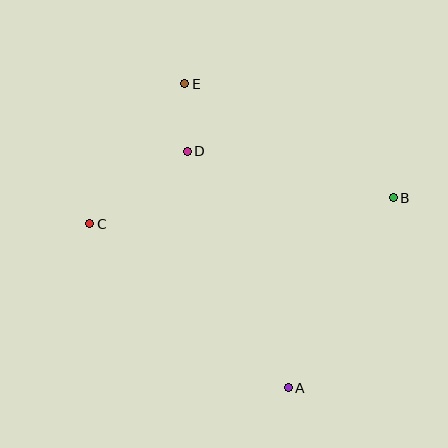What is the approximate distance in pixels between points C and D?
The distance between C and D is approximately 122 pixels.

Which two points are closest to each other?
Points D and E are closest to each other.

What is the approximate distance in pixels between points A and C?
The distance between A and C is approximately 258 pixels.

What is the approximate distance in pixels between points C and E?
The distance between C and E is approximately 169 pixels.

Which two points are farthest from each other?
Points A and E are farthest from each other.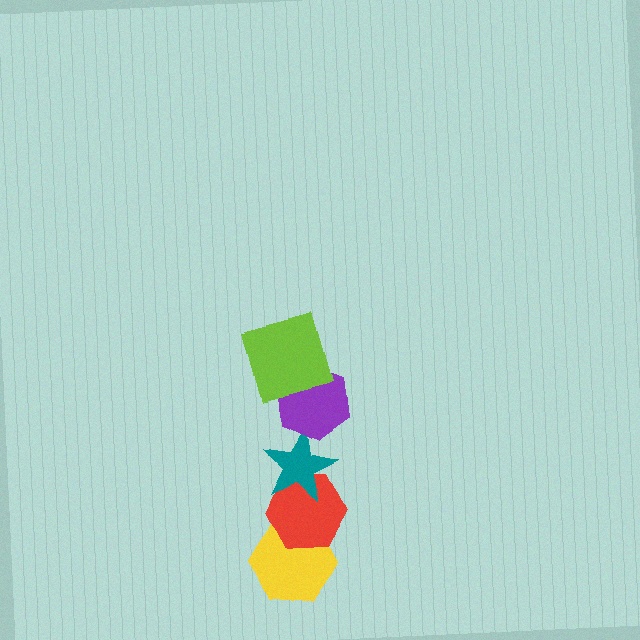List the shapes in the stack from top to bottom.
From top to bottom: the lime square, the purple hexagon, the teal star, the red hexagon, the yellow hexagon.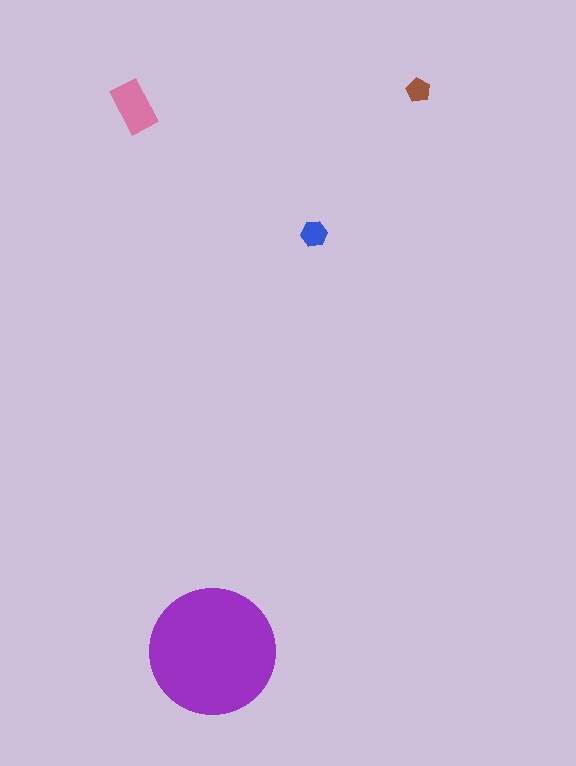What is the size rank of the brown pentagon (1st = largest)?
4th.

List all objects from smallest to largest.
The brown pentagon, the blue hexagon, the pink rectangle, the purple circle.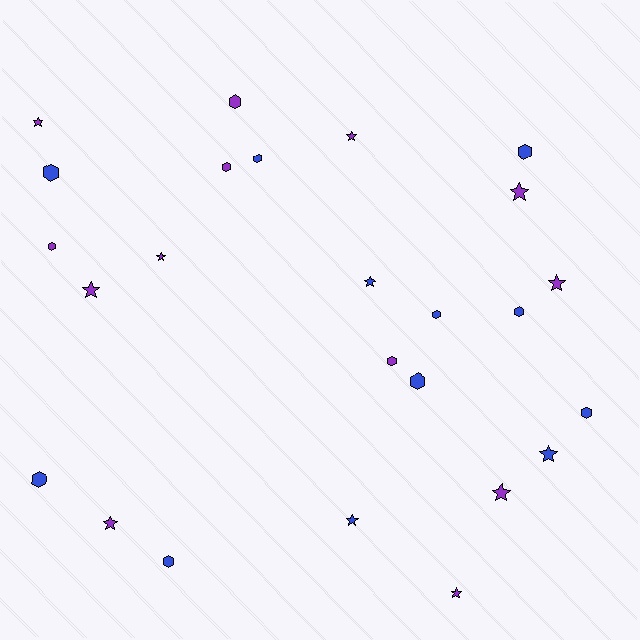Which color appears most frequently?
Purple, with 13 objects.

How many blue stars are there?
There are 3 blue stars.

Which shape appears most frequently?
Hexagon, with 13 objects.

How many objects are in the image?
There are 25 objects.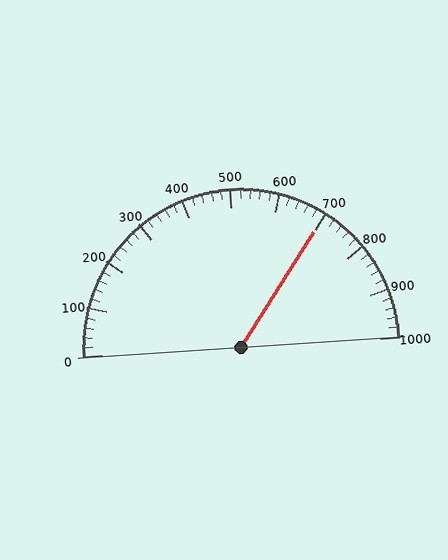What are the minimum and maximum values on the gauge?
The gauge ranges from 0 to 1000.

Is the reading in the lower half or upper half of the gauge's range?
The reading is in the upper half of the range (0 to 1000).